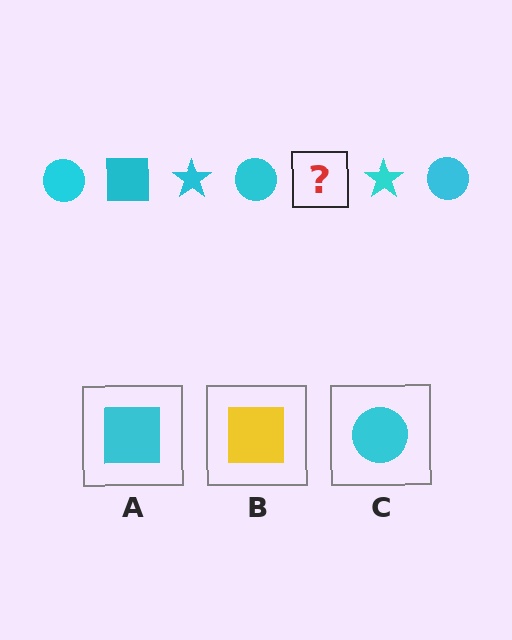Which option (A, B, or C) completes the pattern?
A.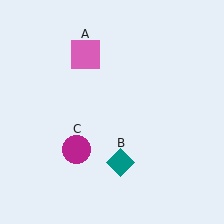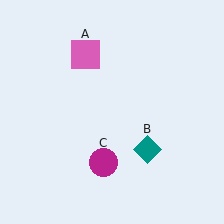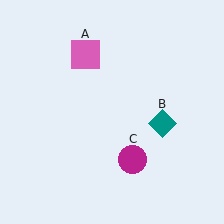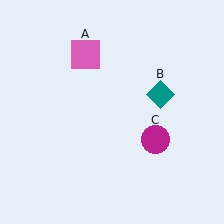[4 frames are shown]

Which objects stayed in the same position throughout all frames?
Pink square (object A) remained stationary.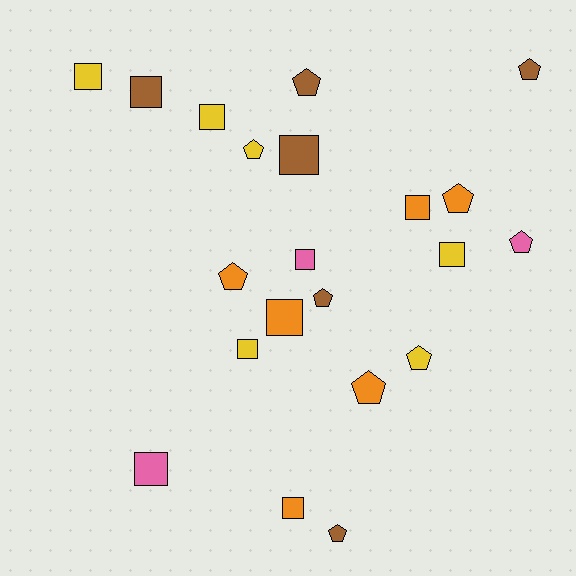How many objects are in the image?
There are 21 objects.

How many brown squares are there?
There are 2 brown squares.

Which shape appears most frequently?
Square, with 11 objects.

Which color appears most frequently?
Yellow, with 6 objects.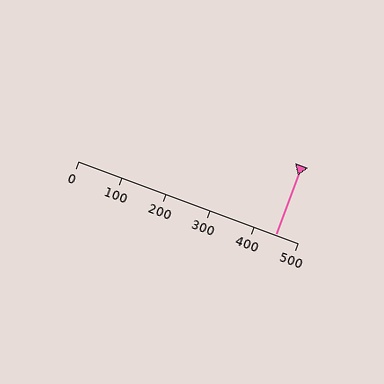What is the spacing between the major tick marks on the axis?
The major ticks are spaced 100 apart.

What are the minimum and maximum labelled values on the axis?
The axis runs from 0 to 500.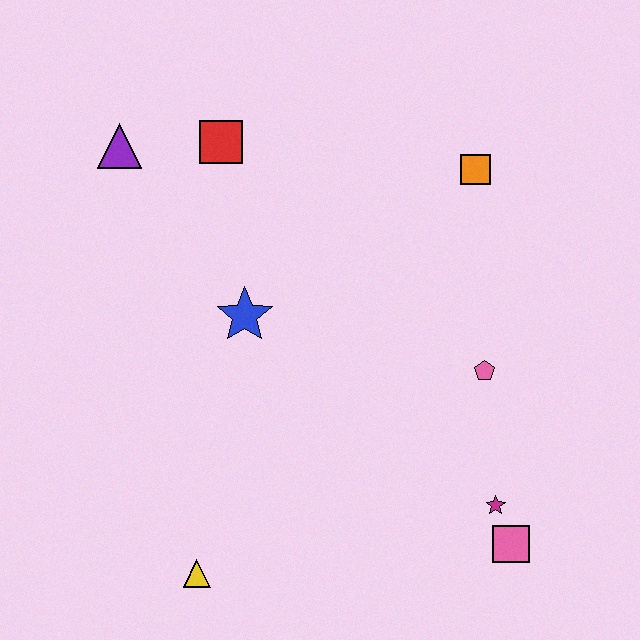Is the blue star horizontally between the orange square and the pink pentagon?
No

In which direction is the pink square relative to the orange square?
The pink square is below the orange square.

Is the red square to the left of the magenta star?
Yes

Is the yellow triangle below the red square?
Yes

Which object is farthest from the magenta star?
The purple triangle is farthest from the magenta star.